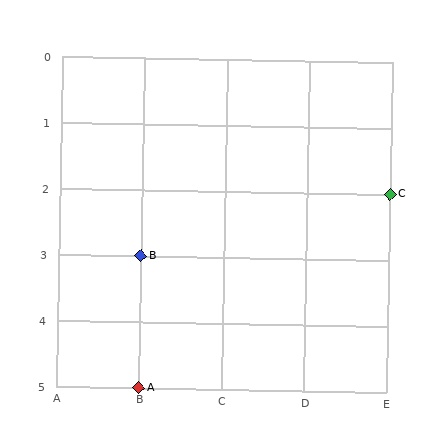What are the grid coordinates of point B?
Point B is at grid coordinates (B, 3).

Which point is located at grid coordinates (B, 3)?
Point B is at (B, 3).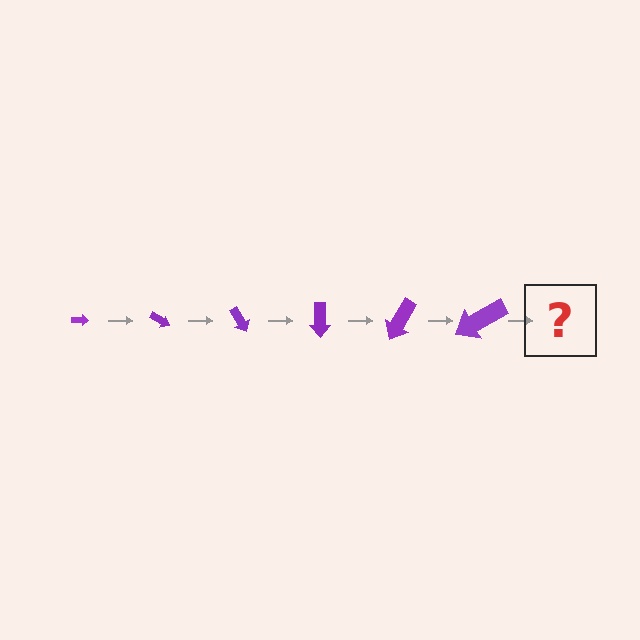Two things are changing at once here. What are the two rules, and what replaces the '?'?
The two rules are that the arrow grows larger each step and it rotates 30 degrees each step. The '?' should be an arrow, larger than the previous one and rotated 180 degrees from the start.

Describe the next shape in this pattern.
It should be an arrow, larger than the previous one and rotated 180 degrees from the start.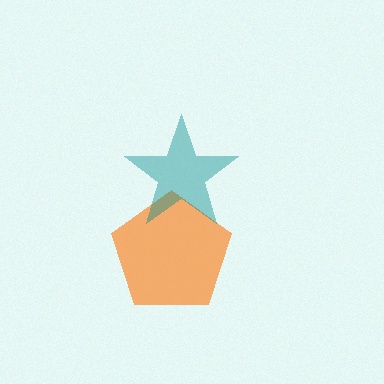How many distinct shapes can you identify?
There are 2 distinct shapes: an orange pentagon, a teal star.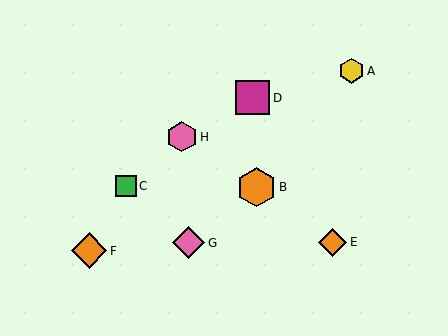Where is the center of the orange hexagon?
The center of the orange hexagon is at (257, 187).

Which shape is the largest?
The orange hexagon (labeled B) is the largest.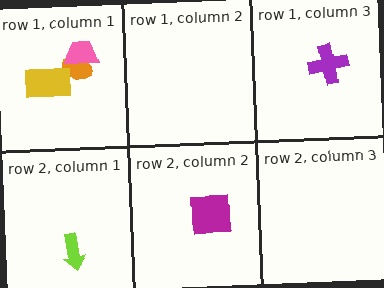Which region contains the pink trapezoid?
The row 1, column 1 region.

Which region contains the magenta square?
The row 2, column 2 region.